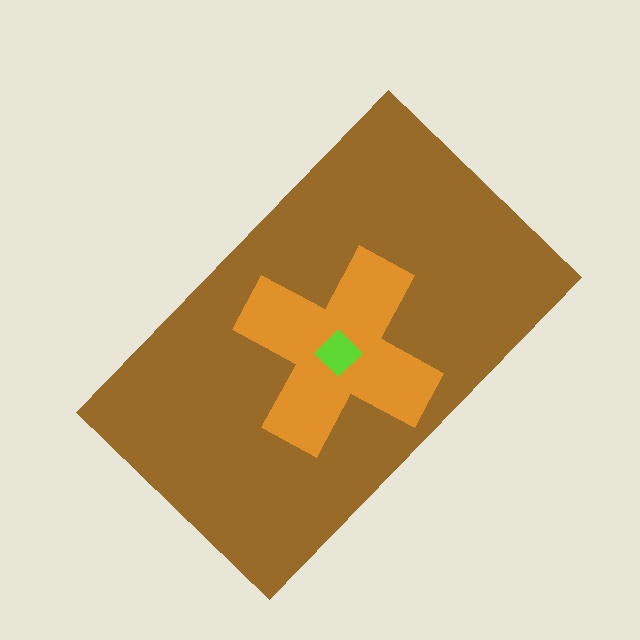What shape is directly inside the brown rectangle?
The orange cross.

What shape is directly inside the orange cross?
The lime diamond.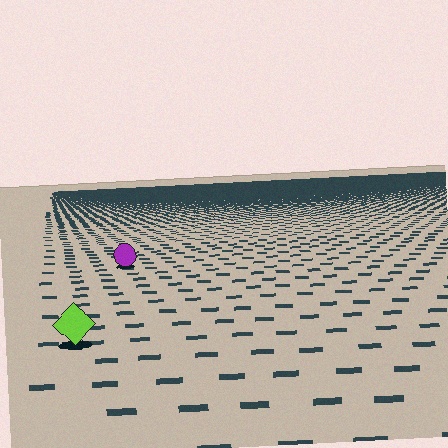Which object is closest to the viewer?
The lime diamond is closest. The texture marks near it are larger and more spread out.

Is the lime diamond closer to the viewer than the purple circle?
Yes. The lime diamond is closer — you can tell from the texture gradient: the ground texture is coarser near it.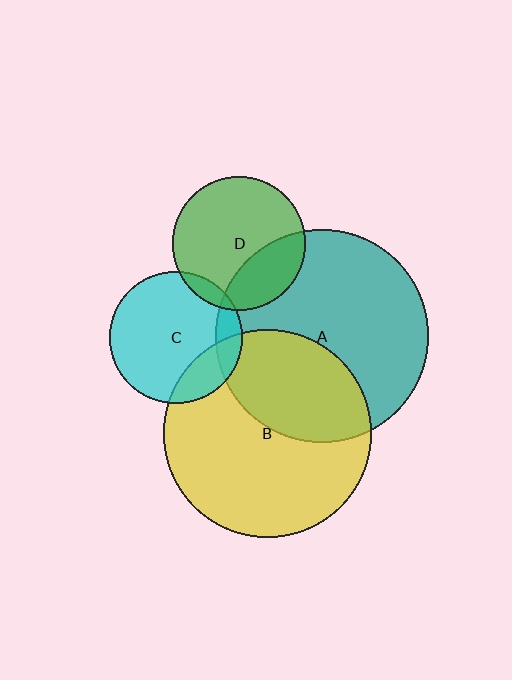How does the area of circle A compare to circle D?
Approximately 2.6 times.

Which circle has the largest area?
Circle A (teal).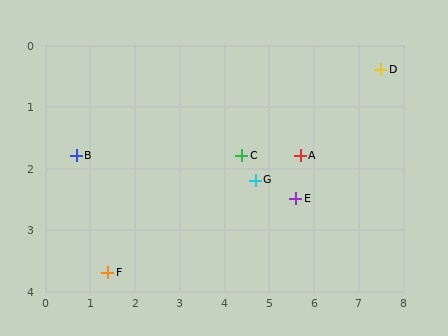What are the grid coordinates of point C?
Point C is at approximately (4.4, 1.8).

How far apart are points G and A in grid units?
Points G and A are about 1.1 grid units apart.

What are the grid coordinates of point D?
Point D is at approximately (7.5, 0.4).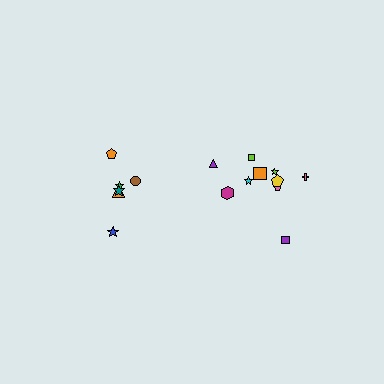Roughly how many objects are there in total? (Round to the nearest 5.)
Roughly 15 objects in total.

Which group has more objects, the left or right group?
The right group.